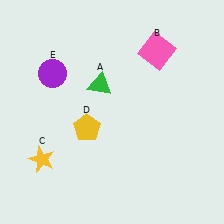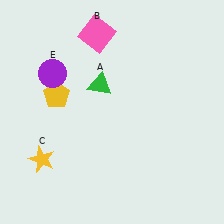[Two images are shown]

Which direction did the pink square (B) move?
The pink square (B) moved left.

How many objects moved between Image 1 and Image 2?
2 objects moved between the two images.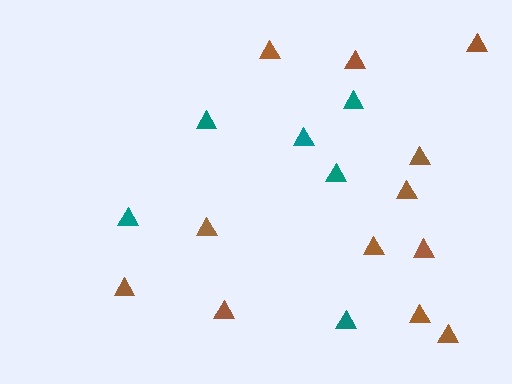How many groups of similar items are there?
There are 2 groups: one group of brown triangles (12) and one group of teal triangles (6).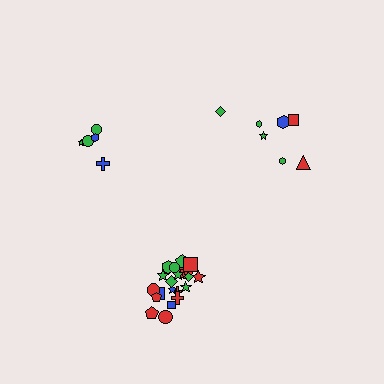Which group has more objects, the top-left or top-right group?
The top-right group.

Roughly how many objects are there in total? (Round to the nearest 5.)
Roughly 35 objects in total.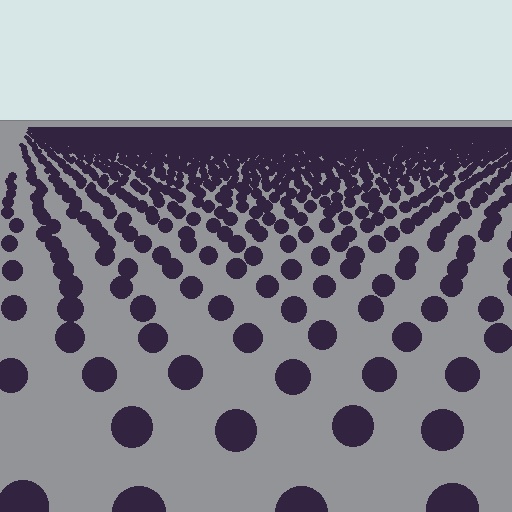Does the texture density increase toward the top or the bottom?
Density increases toward the top.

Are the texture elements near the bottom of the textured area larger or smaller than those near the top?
Larger. Near the bottom, elements are closer to the viewer and appear at a bigger on-screen size.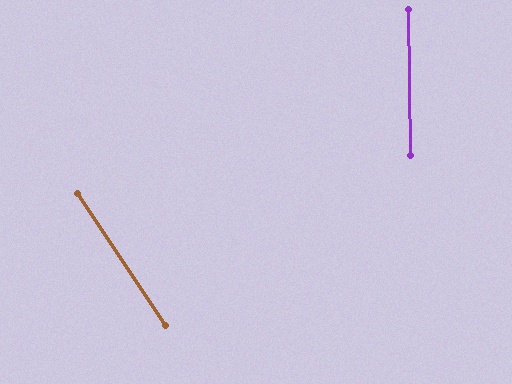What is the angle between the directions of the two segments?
Approximately 33 degrees.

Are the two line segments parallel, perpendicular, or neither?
Neither parallel nor perpendicular — they differ by about 33°.